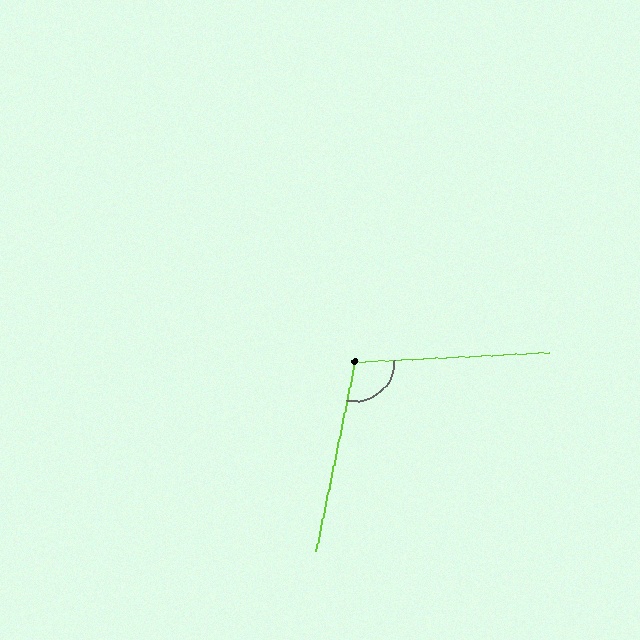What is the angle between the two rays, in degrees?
Approximately 104 degrees.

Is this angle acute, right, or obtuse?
It is obtuse.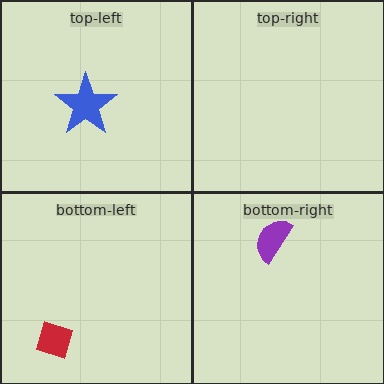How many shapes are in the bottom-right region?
1.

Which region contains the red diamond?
The bottom-left region.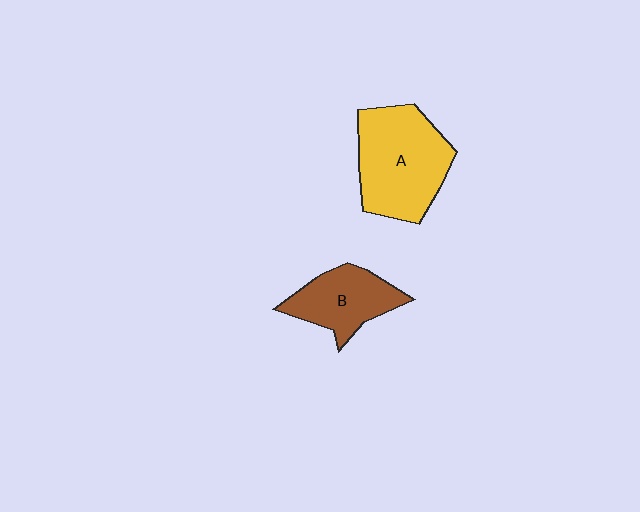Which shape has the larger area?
Shape A (yellow).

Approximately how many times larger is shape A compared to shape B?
Approximately 1.6 times.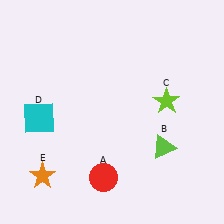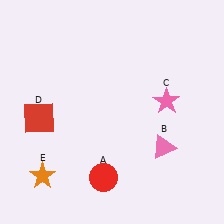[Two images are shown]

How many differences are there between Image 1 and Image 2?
There are 3 differences between the two images.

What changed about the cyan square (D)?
In Image 1, D is cyan. In Image 2, it changed to red.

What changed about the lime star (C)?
In Image 1, C is lime. In Image 2, it changed to pink.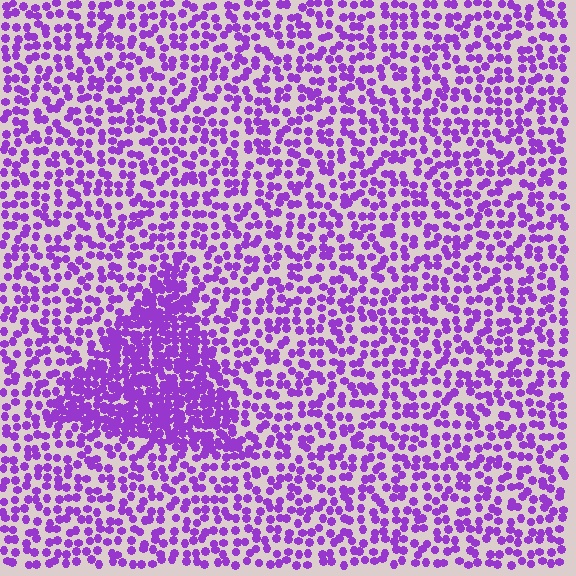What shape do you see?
I see a triangle.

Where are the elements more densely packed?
The elements are more densely packed inside the triangle boundary.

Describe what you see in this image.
The image contains small purple elements arranged at two different densities. A triangle-shaped region is visible where the elements are more densely packed than the surrounding area.